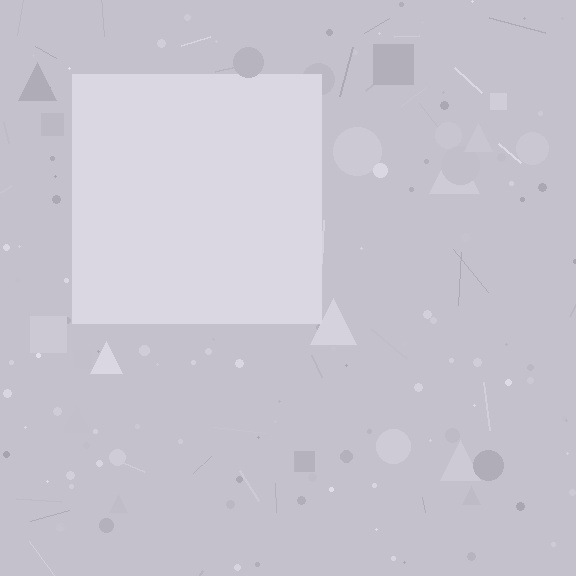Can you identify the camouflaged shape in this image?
The camouflaged shape is a square.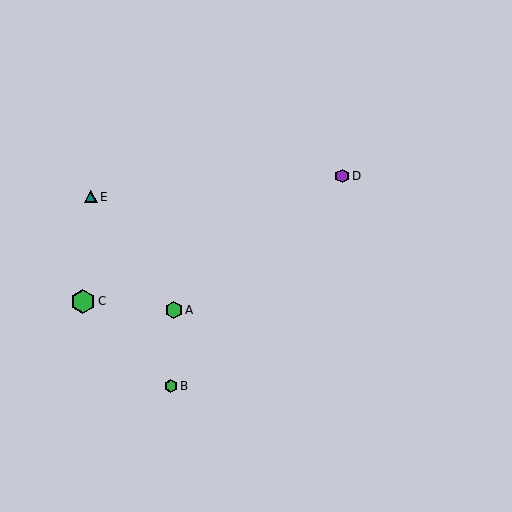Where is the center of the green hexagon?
The center of the green hexagon is at (171, 386).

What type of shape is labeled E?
Shape E is a teal triangle.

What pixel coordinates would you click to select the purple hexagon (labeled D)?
Click at (342, 176) to select the purple hexagon D.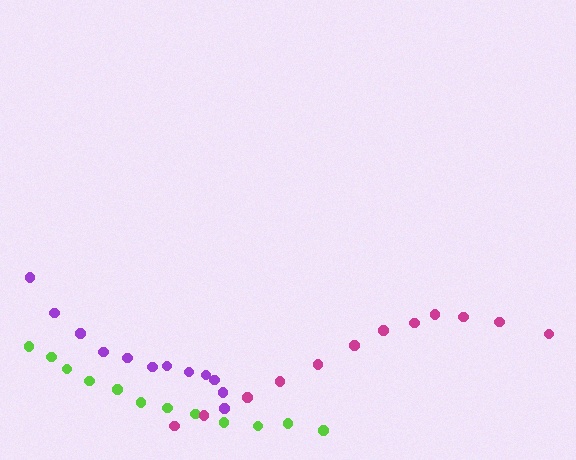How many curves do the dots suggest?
There are 3 distinct paths.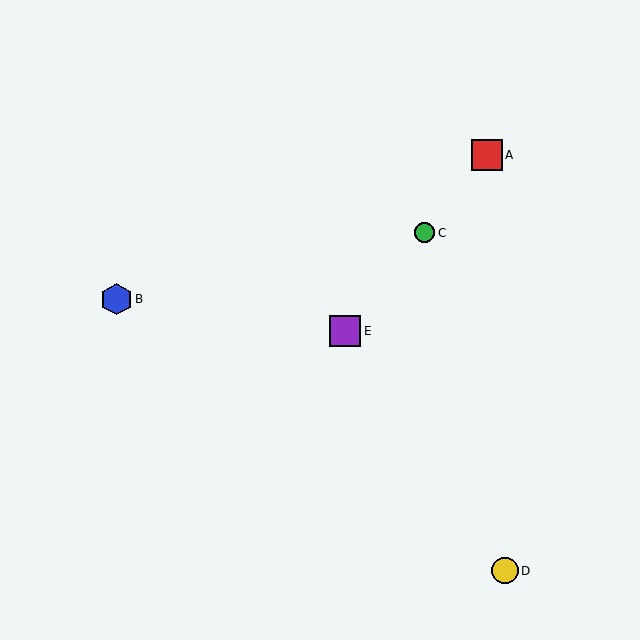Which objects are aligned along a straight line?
Objects A, C, E are aligned along a straight line.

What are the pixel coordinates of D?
Object D is at (505, 571).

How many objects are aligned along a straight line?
3 objects (A, C, E) are aligned along a straight line.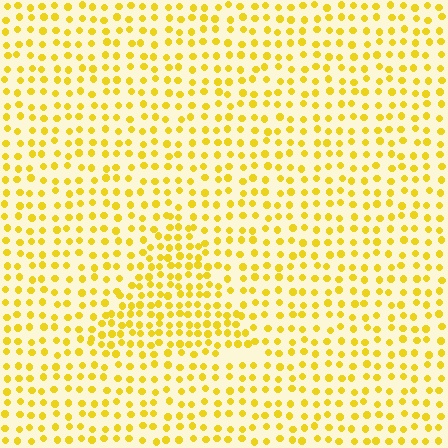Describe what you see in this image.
The image contains small yellow elements arranged at two different densities. A triangle-shaped region is visible where the elements are more densely packed than the surrounding area.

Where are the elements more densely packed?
The elements are more densely packed inside the triangle boundary.